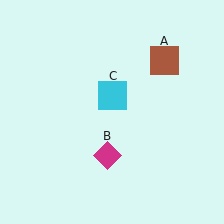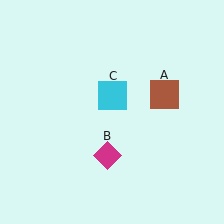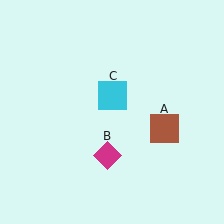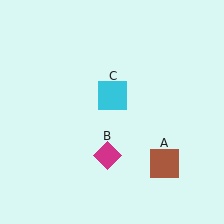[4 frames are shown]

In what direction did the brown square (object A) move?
The brown square (object A) moved down.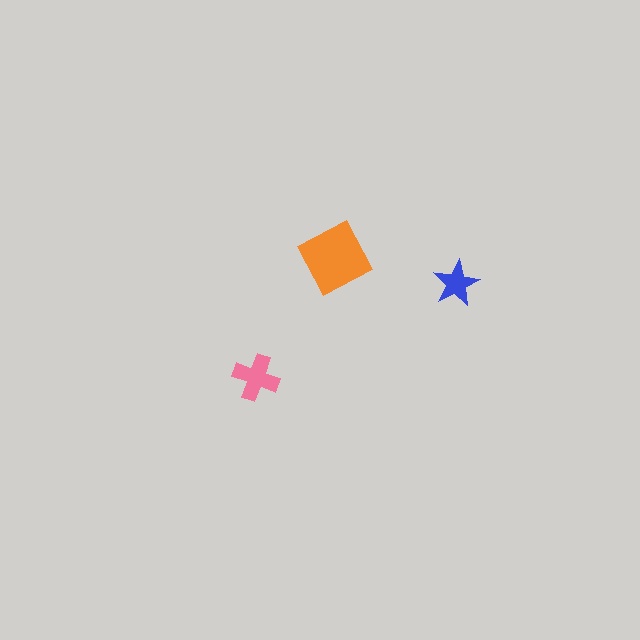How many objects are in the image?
There are 3 objects in the image.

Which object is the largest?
The orange square.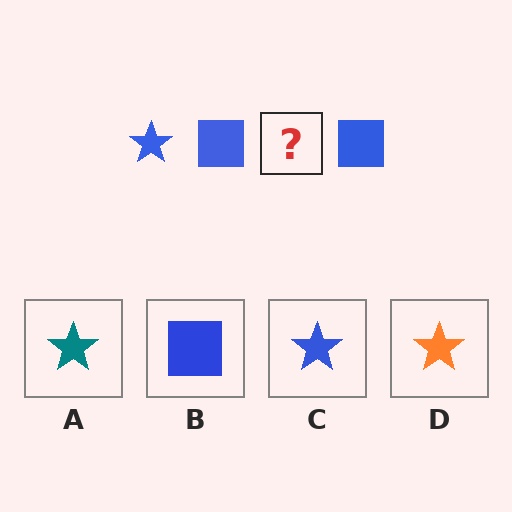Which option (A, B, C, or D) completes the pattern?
C.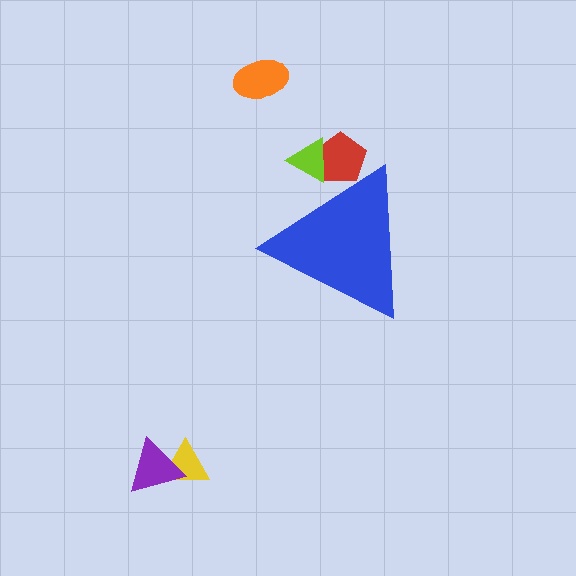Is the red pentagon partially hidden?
Yes, the red pentagon is partially hidden behind the blue triangle.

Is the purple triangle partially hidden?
No, the purple triangle is fully visible.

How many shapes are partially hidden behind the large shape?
2 shapes are partially hidden.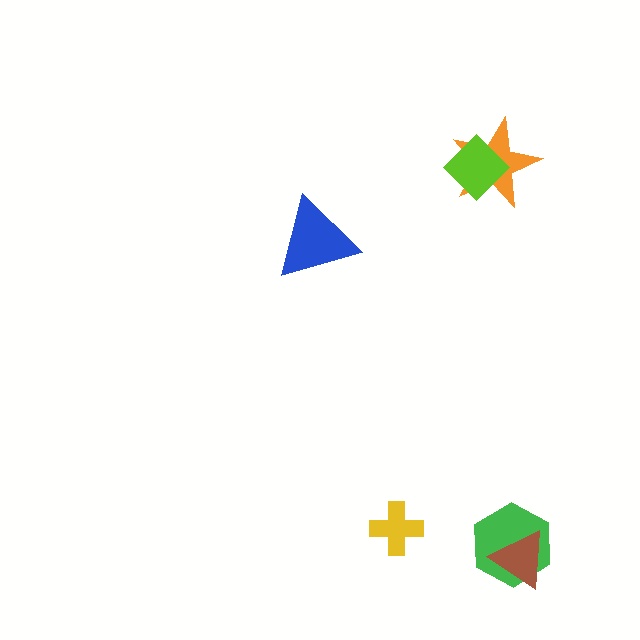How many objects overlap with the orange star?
1 object overlaps with the orange star.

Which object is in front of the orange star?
The lime diamond is in front of the orange star.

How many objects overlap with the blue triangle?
0 objects overlap with the blue triangle.